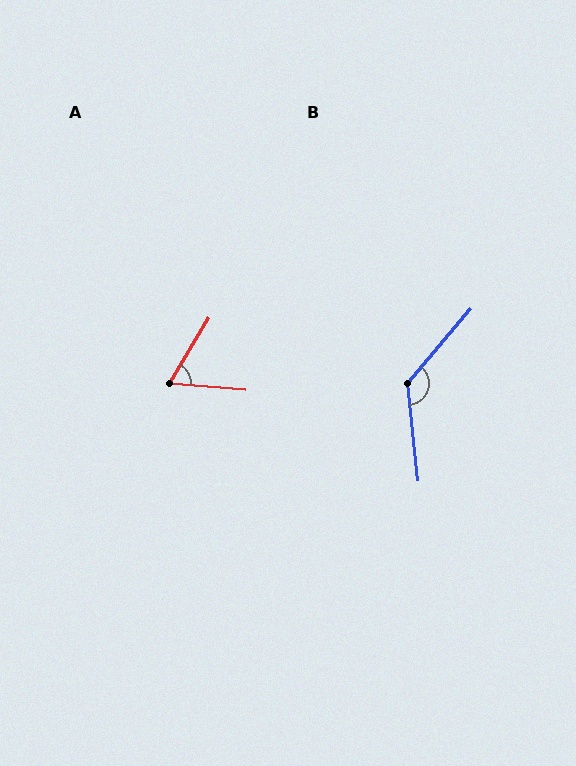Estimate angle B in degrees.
Approximately 134 degrees.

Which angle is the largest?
B, at approximately 134 degrees.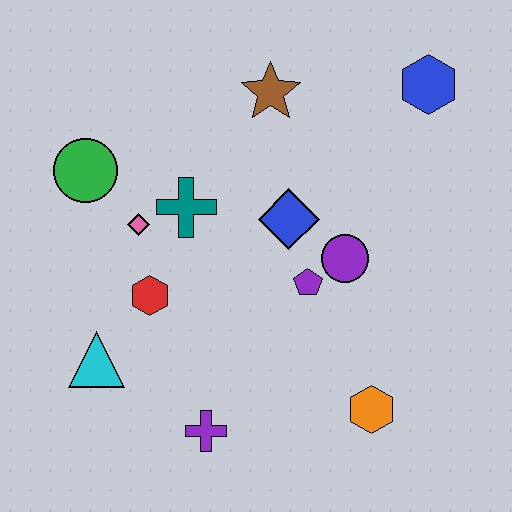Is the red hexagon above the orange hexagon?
Yes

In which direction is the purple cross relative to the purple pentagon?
The purple cross is below the purple pentagon.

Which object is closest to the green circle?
The pink diamond is closest to the green circle.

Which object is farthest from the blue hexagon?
The cyan triangle is farthest from the blue hexagon.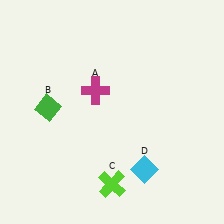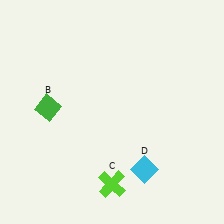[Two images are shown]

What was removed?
The magenta cross (A) was removed in Image 2.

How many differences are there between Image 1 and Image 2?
There is 1 difference between the two images.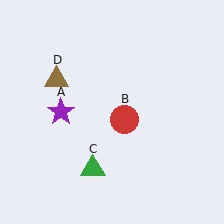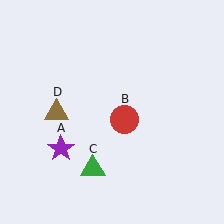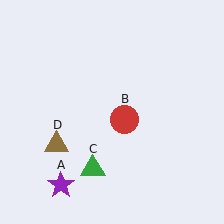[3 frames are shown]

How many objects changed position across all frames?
2 objects changed position: purple star (object A), brown triangle (object D).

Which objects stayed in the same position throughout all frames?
Red circle (object B) and green triangle (object C) remained stationary.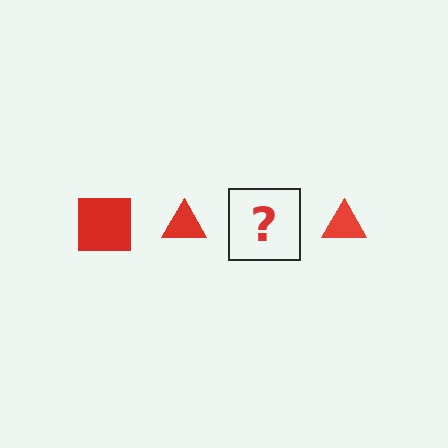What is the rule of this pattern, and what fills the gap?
The rule is that the pattern cycles through square, triangle shapes in red. The gap should be filled with a red square.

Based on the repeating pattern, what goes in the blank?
The blank should be a red square.